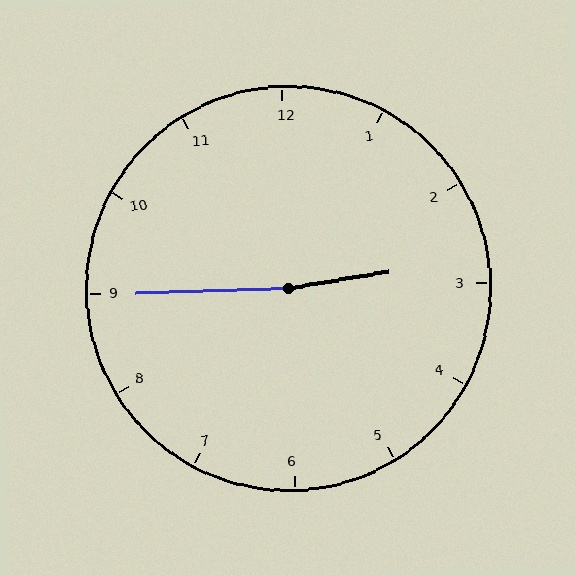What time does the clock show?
2:45.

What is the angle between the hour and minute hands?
Approximately 172 degrees.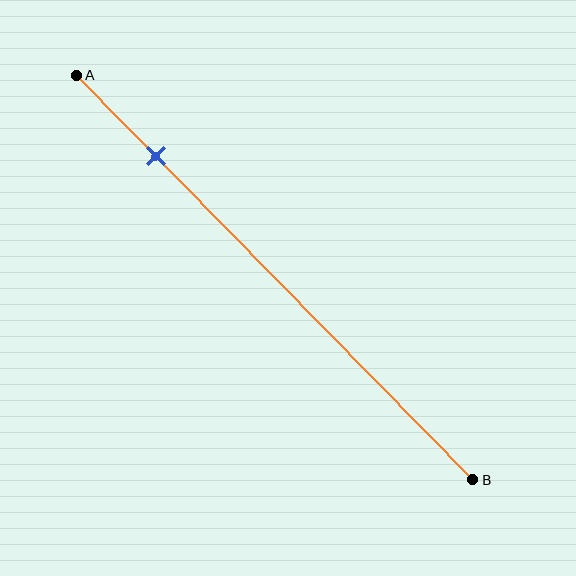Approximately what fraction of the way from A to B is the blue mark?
The blue mark is approximately 20% of the way from A to B.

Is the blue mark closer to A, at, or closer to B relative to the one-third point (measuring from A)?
The blue mark is closer to point A than the one-third point of segment AB.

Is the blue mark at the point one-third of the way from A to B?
No, the mark is at about 20% from A, not at the 33% one-third point.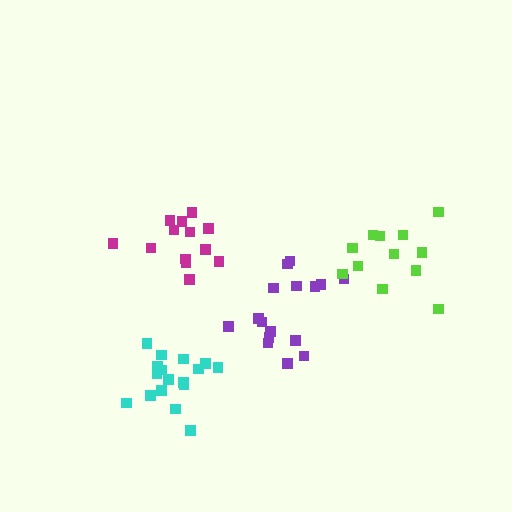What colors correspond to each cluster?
The clusters are colored: magenta, cyan, purple, lime.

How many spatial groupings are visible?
There are 4 spatial groupings.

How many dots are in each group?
Group 1: 13 dots, Group 2: 17 dots, Group 3: 16 dots, Group 4: 12 dots (58 total).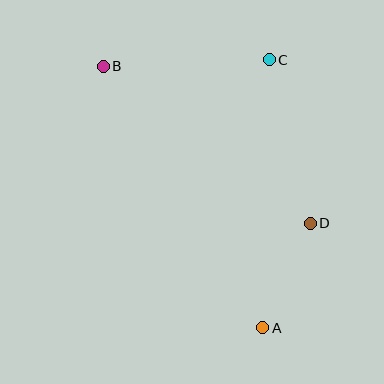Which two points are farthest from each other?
Points A and B are farthest from each other.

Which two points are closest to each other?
Points A and D are closest to each other.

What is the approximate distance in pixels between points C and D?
The distance between C and D is approximately 168 pixels.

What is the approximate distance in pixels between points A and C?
The distance between A and C is approximately 268 pixels.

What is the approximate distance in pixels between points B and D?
The distance between B and D is approximately 260 pixels.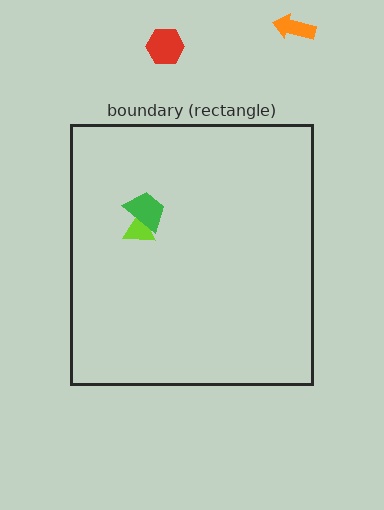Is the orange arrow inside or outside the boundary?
Outside.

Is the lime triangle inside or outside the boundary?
Inside.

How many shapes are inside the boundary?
2 inside, 2 outside.